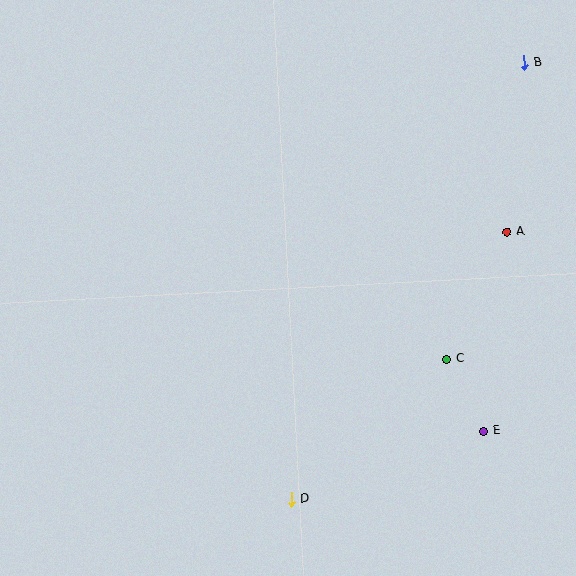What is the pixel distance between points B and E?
The distance between B and E is 371 pixels.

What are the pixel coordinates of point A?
Point A is at (507, 232).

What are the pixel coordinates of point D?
Point D is at (291, 500).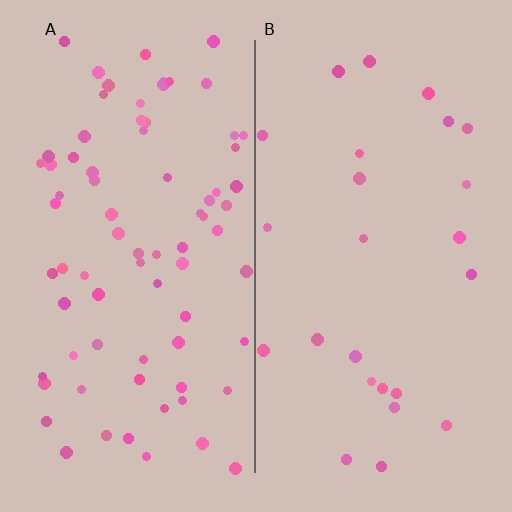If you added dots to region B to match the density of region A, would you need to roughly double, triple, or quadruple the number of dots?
Approximately triple.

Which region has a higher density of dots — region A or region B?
A (the left).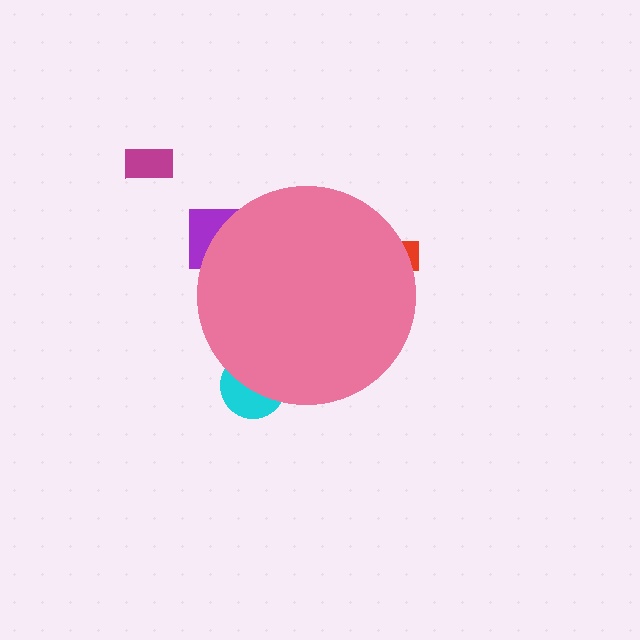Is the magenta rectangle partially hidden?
No, the magenta rectangle is fully visible.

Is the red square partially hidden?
Yes, the red square is partially hidden behind the pink circle.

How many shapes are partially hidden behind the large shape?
3 shapes are partially hidden.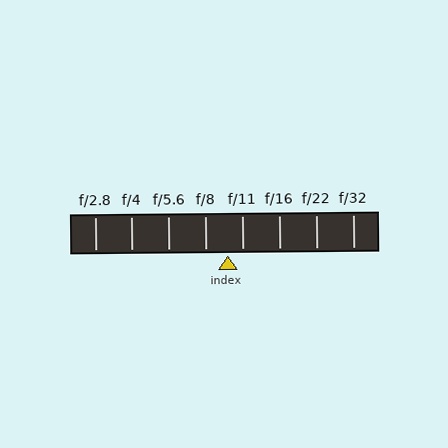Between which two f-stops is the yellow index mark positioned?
The index mark is between f/8 and f/11.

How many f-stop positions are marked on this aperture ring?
There are 8 f-stop positions marked.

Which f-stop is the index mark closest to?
The index mark is closest to f/11.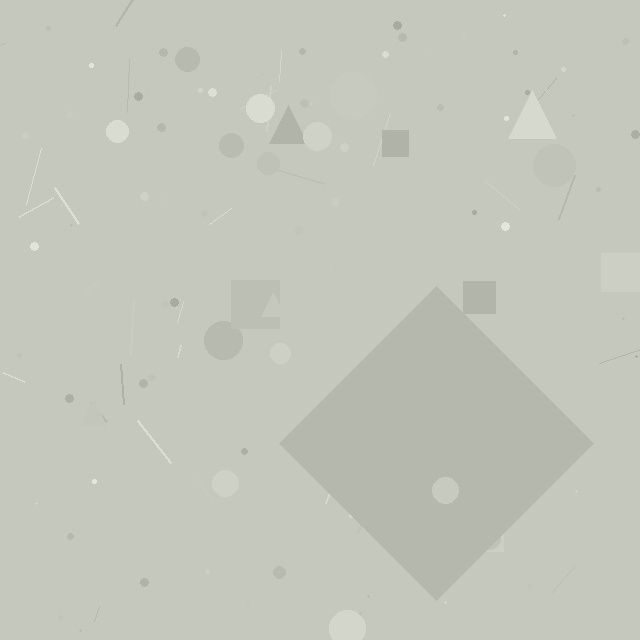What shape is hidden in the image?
A diamond is hidden in the image.